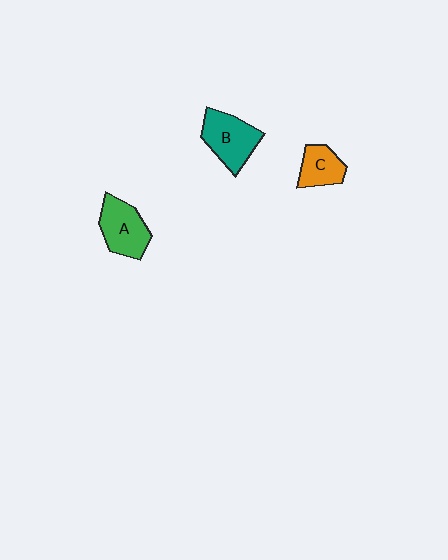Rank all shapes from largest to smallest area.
From largest to smallest: B (teal), A (green), C (orange).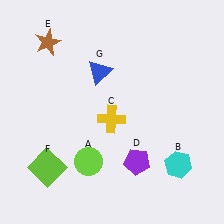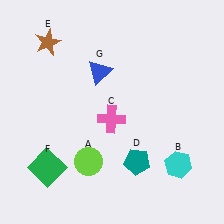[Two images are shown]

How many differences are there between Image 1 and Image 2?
There are 3 differences between the two images.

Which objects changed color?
C changed from yellow to pink. D changed from purple to teal. F changed from lime to green.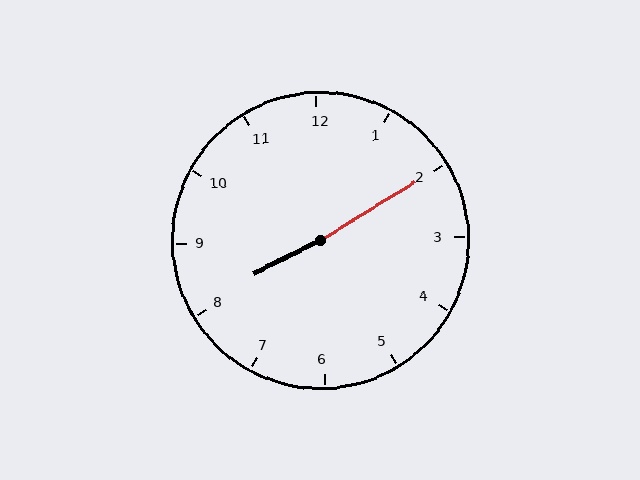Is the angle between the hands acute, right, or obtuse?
It is obtuse.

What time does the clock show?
8:10.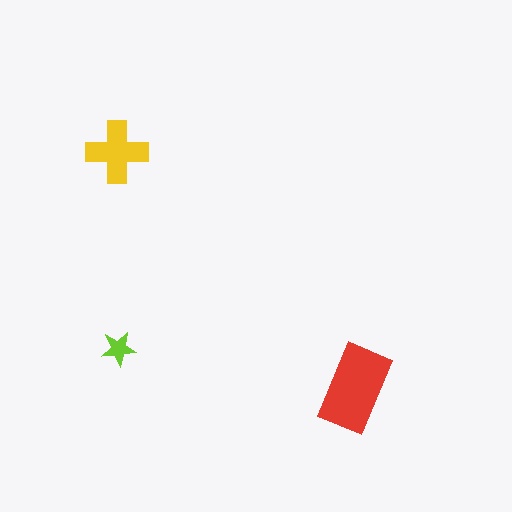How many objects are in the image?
There are 3 objects in the image.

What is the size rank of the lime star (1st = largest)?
3rd.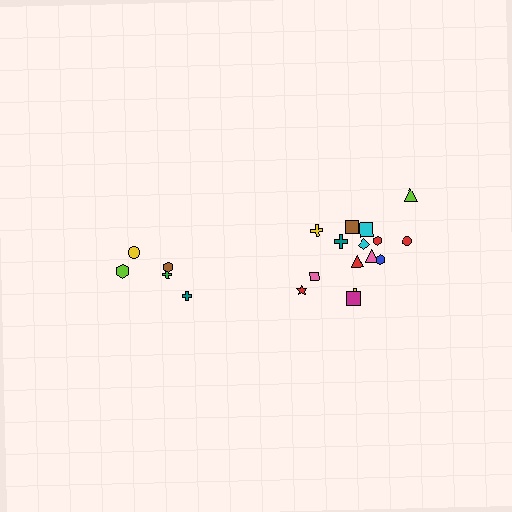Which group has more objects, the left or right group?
The right group.